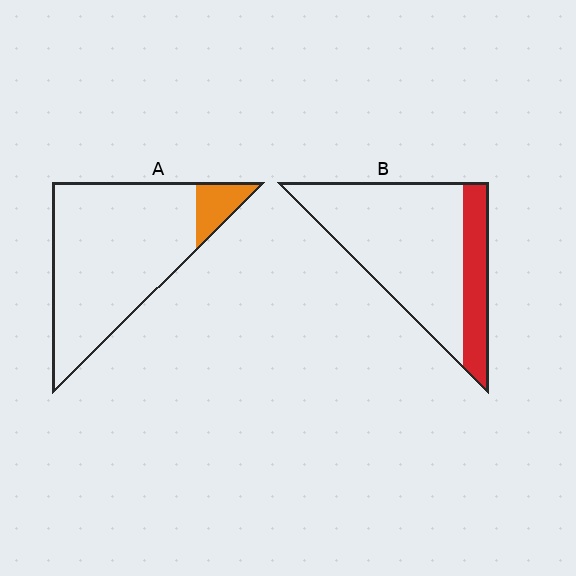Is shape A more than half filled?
No.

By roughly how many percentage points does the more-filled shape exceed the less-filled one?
By roughly 10 percentage points (B over A).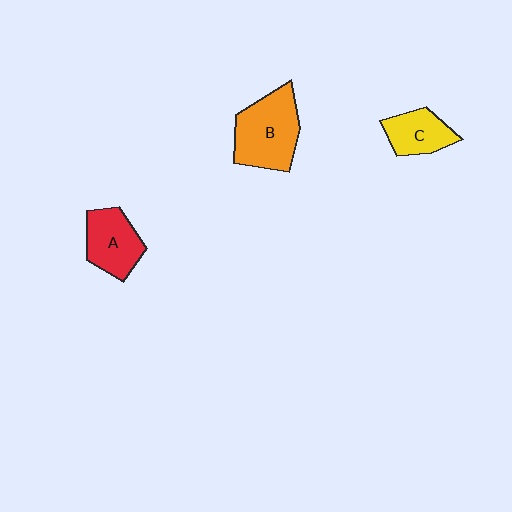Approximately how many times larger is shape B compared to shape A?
Approximately 1.4 times.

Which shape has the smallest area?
Shape C (yellow).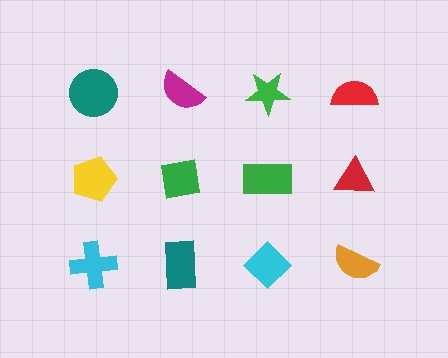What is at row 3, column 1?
A cyan cross.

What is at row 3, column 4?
An orange semicircle.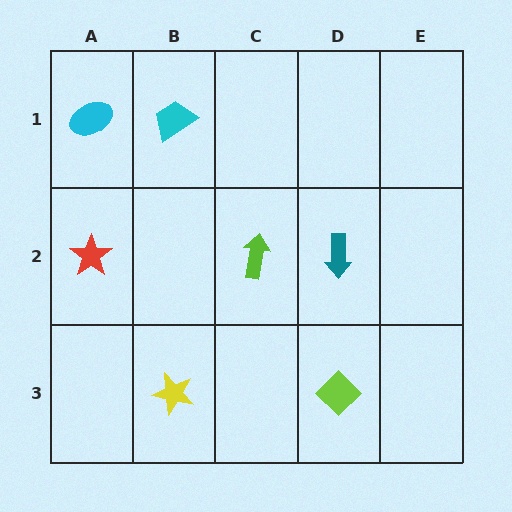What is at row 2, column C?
A lime arrow.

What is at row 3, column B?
A yellow star.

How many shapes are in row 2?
3 shapes.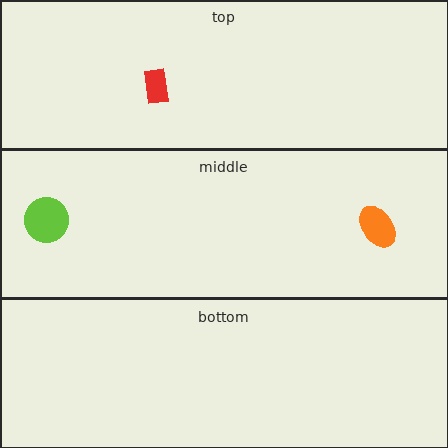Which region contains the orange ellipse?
The middle region.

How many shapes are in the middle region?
2.